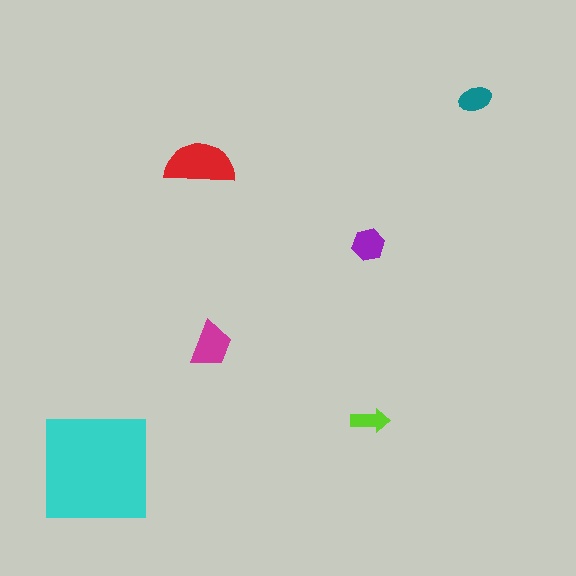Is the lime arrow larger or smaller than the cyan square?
Smaller.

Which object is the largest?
The cyan square.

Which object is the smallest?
The lime arrow.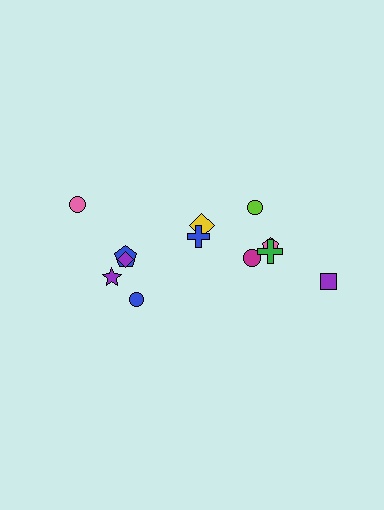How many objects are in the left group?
There are 5 objects.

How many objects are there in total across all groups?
There are 12 objects.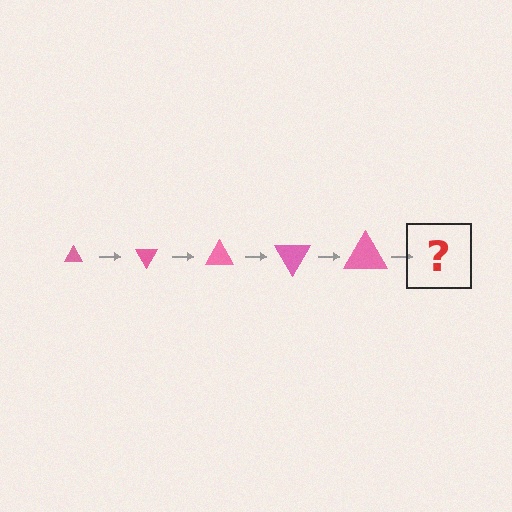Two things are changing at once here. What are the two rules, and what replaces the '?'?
The two rules are that the triangle grows larger each step and it rotates 60 degrees each step. The '?' should be a triangle, larger than the previous one and rotated 300 degrees from the start.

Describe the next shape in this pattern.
It should be a triangle, larger than the previous one and rotated 300 degrees from the start.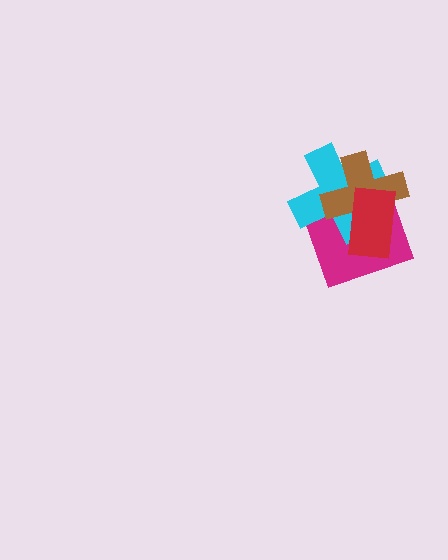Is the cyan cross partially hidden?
Yes, it is partially covered by another shape.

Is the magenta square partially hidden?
Yes, it is partially covered by another shape.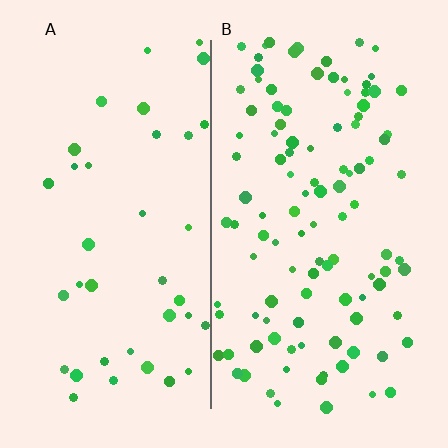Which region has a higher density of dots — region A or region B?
B (the right).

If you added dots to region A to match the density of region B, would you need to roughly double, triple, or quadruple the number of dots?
Approximately triple.